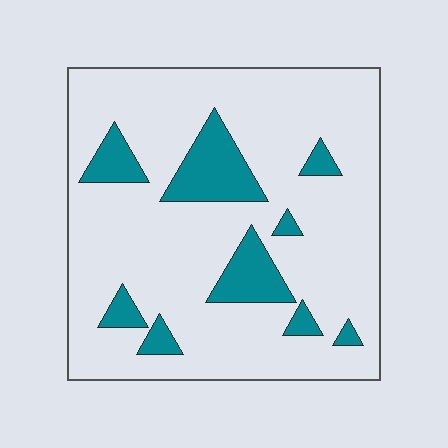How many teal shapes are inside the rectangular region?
9.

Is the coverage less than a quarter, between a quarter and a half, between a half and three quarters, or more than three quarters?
Less than a quarter.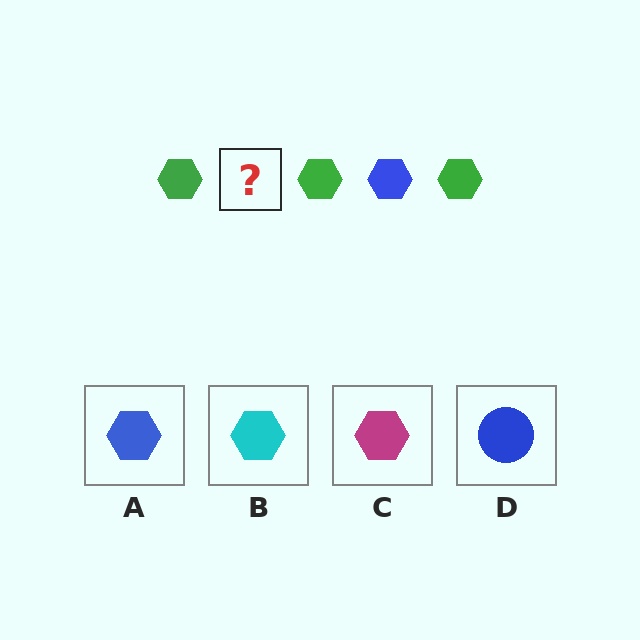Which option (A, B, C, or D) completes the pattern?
A.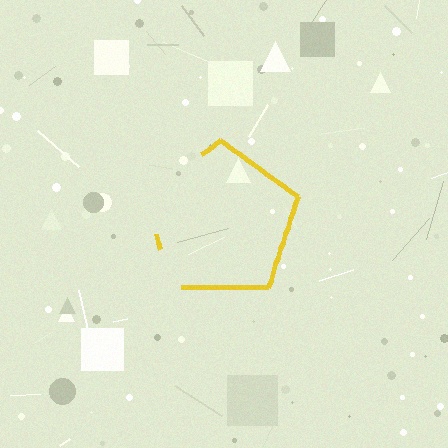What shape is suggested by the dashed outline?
The dashed outline suggests a pentagon.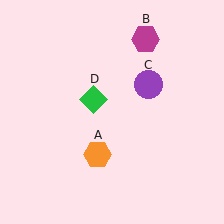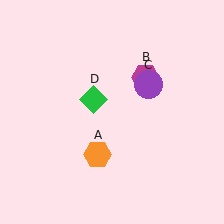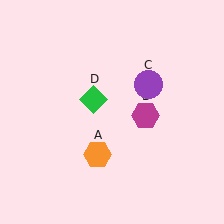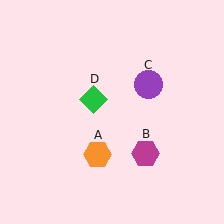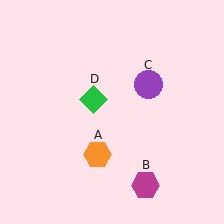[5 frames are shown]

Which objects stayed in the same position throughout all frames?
Orange hexagon (object A) and purple circle (object C) and green diamond (object D) remained stationary.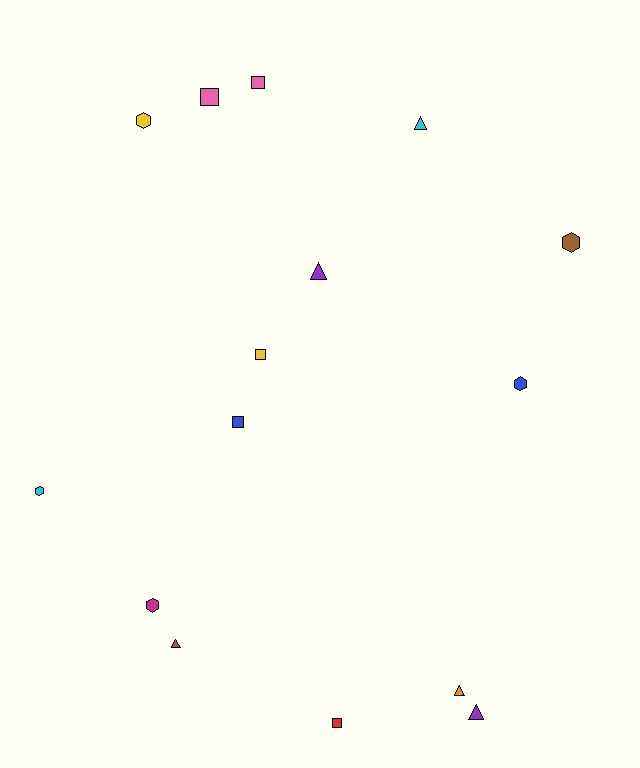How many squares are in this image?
There are 5 squares.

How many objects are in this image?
There are 15 objects.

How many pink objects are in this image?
There are 2 pink objects.